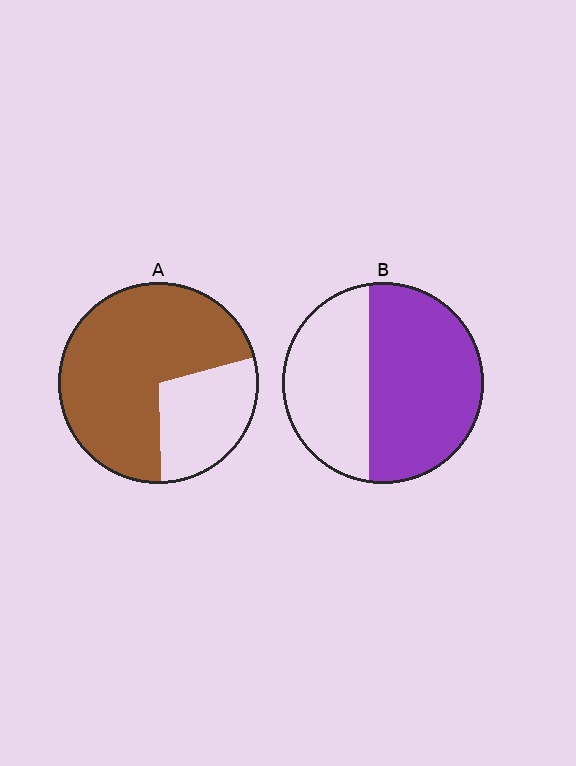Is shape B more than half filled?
Yes.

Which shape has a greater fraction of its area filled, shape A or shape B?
Shape A.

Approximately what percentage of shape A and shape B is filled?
A is approximately 70% and B is approximately 60%.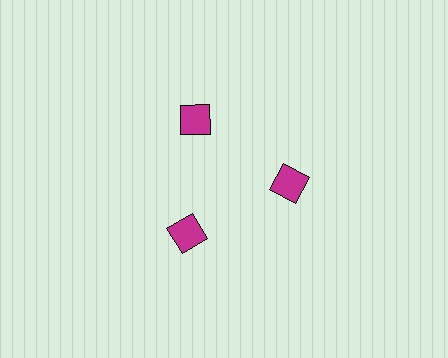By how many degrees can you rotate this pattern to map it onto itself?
The pattern maps onto itself every 120 degrees of rotation.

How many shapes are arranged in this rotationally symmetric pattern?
There are 3 shapes, arranged in 3 groups of 1.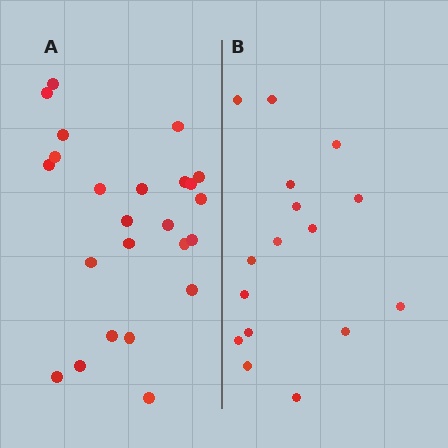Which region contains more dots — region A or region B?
Region A (the left region) has more dots.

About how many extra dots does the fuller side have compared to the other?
Region A has roughly 8 or so more dots than region B.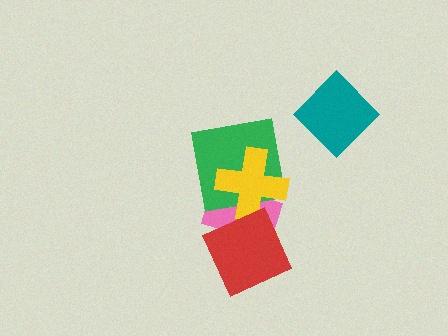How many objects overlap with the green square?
2 objects overlap with the green square.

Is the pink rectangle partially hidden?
Yes, it is partially covered by another shape.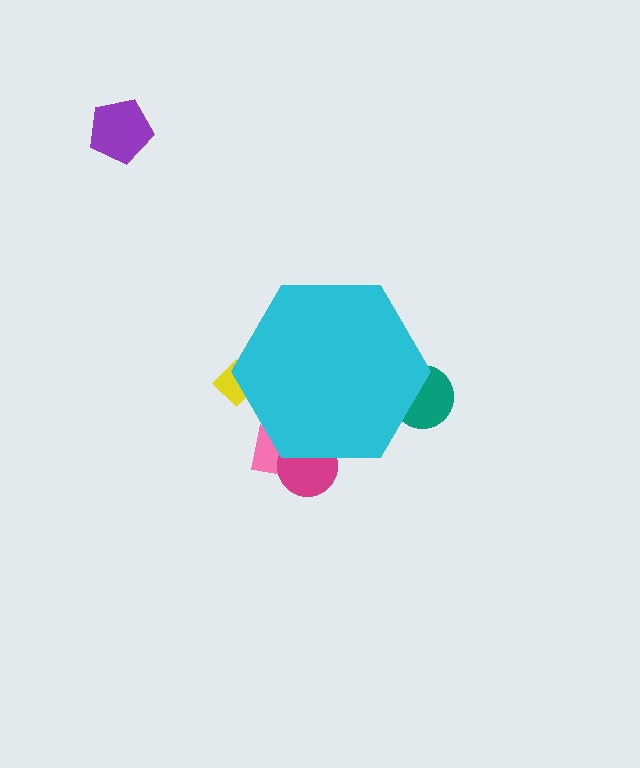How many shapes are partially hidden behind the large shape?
4 shapes are partially hidden.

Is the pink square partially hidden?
Yes, the pink square is partially hidden behind the cyan hexagon.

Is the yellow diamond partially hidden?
Yes, the yellow diamond is partially hidden behind the cyan hexagon.